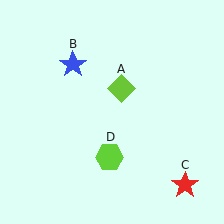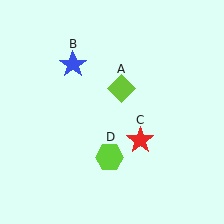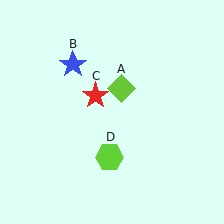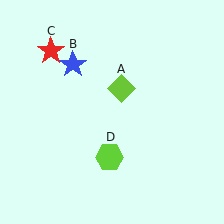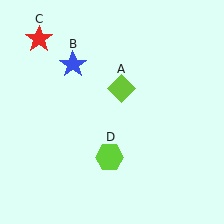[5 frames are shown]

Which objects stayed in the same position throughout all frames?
Lime diamond (object A) and blue star (object B) and lime hexagon (object D) remained stationary.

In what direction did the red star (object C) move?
The red star (object C) moved up and to the left.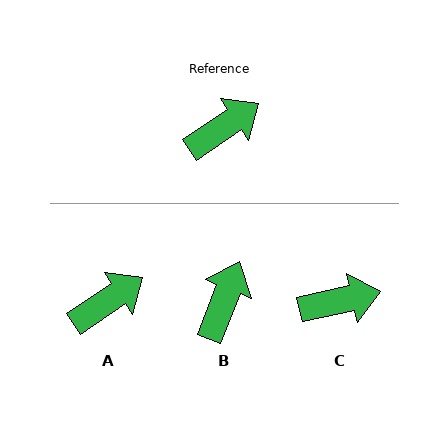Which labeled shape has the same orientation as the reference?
A.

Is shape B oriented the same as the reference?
No, it is off by about 35 degrees.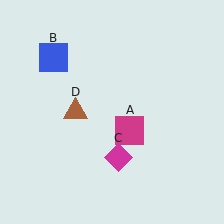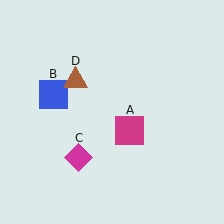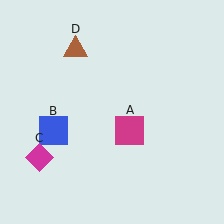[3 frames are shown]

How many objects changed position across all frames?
3 objects changed position: blue square (object B), magenta diamond (object C), brown triangle (object D).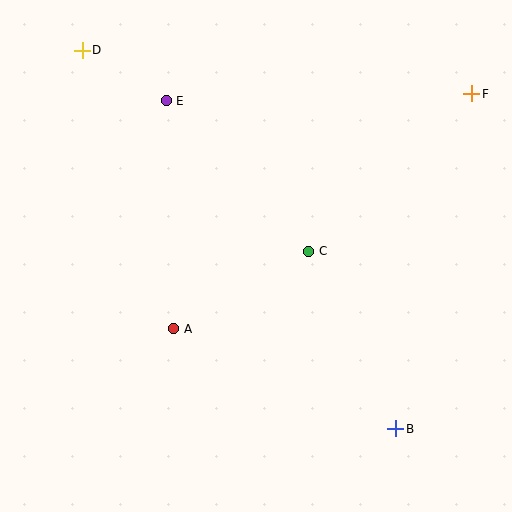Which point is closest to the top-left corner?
Point D is closest to the top-left corner.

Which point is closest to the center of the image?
Point C at (309, 251) is closest to the center.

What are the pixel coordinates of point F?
Point F is at (472, 94).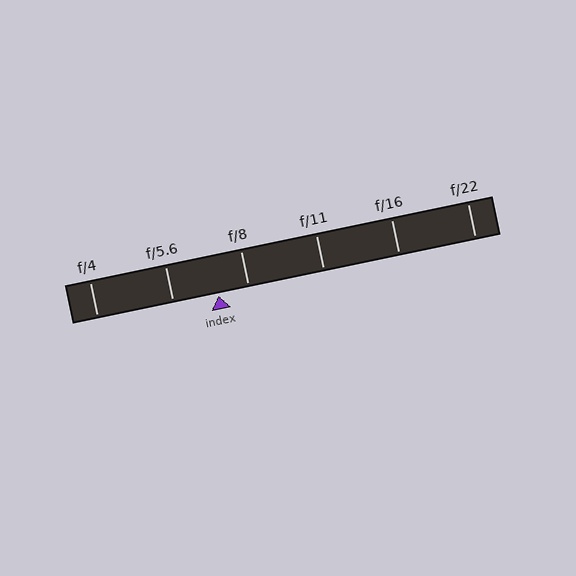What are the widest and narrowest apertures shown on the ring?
The widest aperture shown is f/4 and the narrowest is f/22.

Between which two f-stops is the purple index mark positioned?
The index mark is between f/5.6 and f/8.